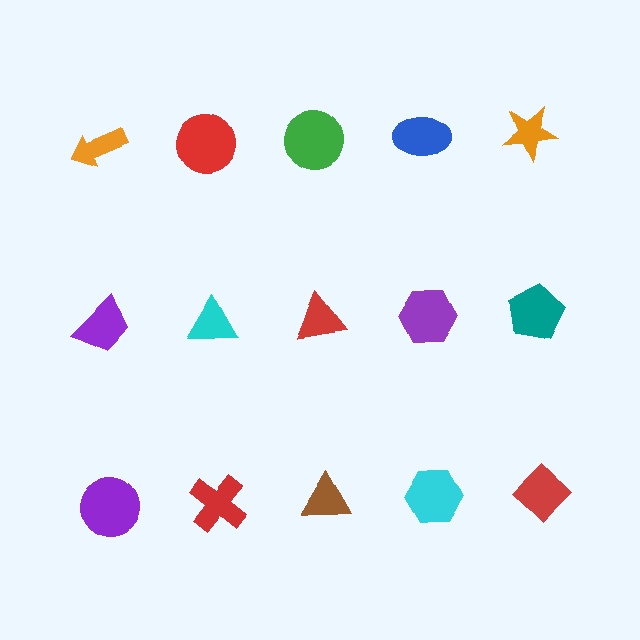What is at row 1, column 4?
A blue ellipse.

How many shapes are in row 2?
5 shapes.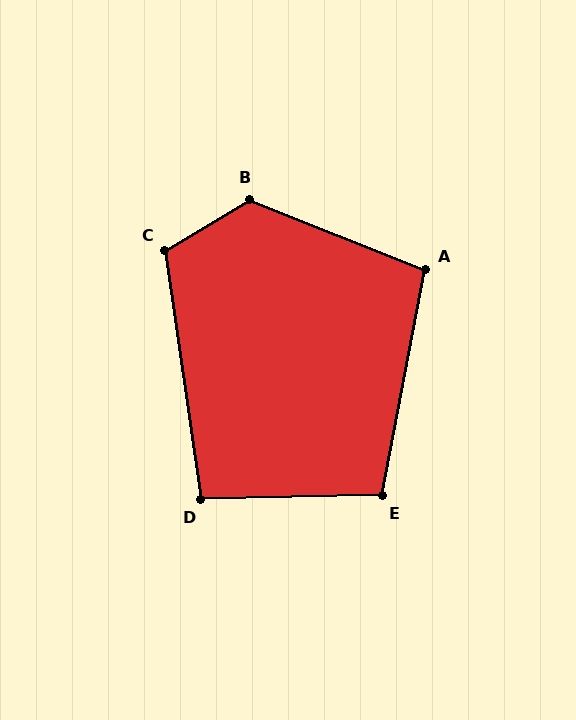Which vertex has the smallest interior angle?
D, at approximately 97 degrees.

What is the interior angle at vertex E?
Approximately 102 degrees (obtuse).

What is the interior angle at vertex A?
Approximately 101 degrees (obtuse).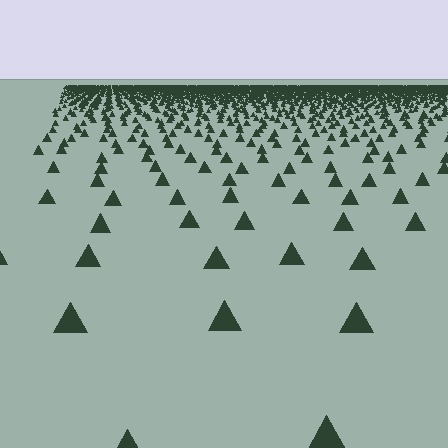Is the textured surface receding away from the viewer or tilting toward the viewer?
The surface is receding away from the viewer. Texture elements get smaller and denser toward the top.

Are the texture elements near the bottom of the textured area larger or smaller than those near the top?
Larger. Near the bottom, elements are closer to the viewer and appear at a bigger on-screen size.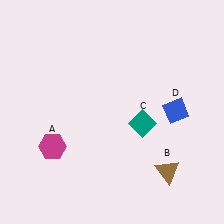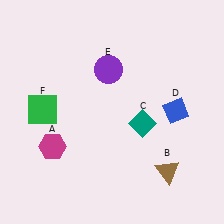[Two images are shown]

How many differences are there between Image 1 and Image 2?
There are 2 differences between the two images.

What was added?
A purple circle (E), a green square (F) were added in Image 2.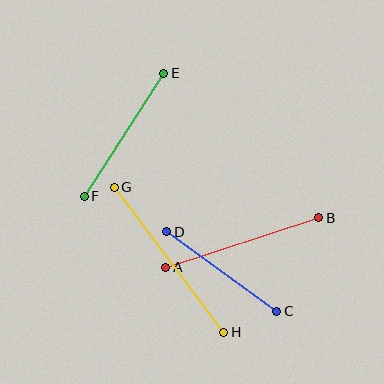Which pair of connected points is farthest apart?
Points G and H are farthest apart.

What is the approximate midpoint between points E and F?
The midpoint is at approximately (124, 135) pixels.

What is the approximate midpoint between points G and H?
The midpoint is at approximately (169, 260) pixels.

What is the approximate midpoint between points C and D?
The midpoint is at approximately (222, 271) pixels.